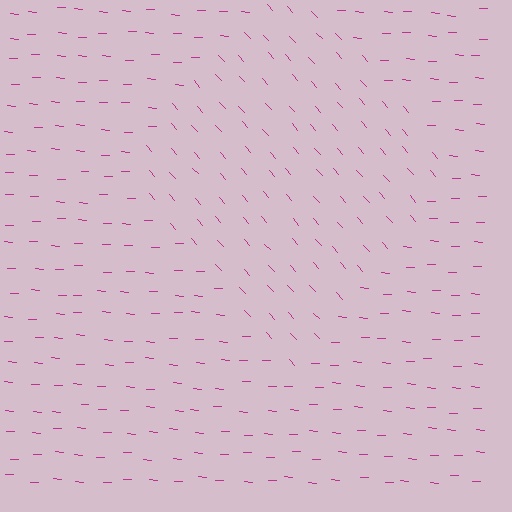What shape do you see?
I see a diamond.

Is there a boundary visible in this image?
Yes, there is a texture boundary formed by a change in line orientation.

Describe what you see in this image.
The image is filled with small magenta line segments. A diamond region in the image has lines oriented differently from the surrounding lines, creating a visible texture boundary.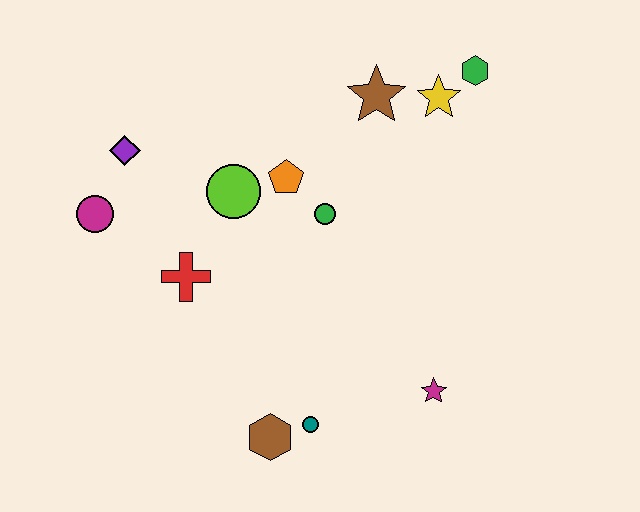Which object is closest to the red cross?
The lime circle is closest to the red cross.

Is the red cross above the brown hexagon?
Yes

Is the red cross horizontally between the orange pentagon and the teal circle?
No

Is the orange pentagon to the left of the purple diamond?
No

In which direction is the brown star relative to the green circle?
The brown star is above the green circle.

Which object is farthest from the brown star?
The brown hexagon is farthest from the brown star.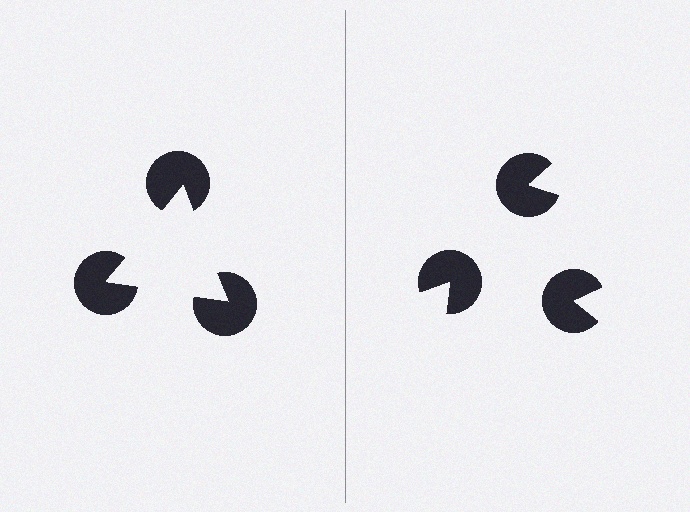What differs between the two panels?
The pac-man discs are positioned identically on both sides; only the wedge orientations differ. On the left they align to a triangle; on the right they are misaligned.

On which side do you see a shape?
An illusory triangle appears on the left side. On the right side the wedge cuts are rotated, so no coherent shape forms.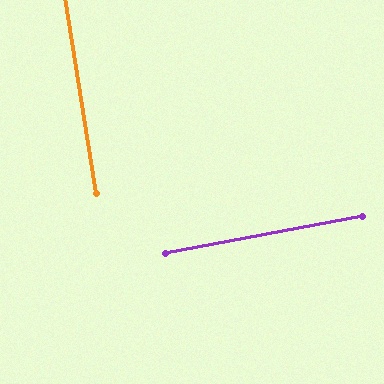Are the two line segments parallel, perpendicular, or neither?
Perpendicular — they meet at approximately 88°.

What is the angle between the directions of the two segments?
Approximately 88 degrees.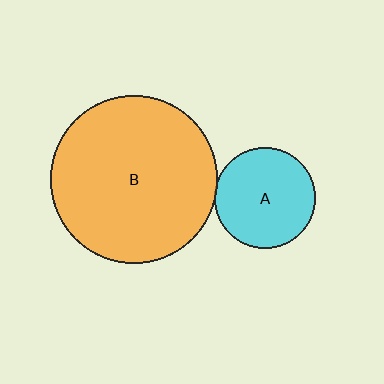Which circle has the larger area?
Circle B (orange).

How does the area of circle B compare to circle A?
Approximately 2.8 times.